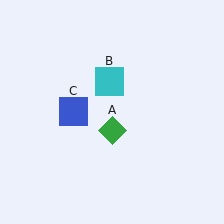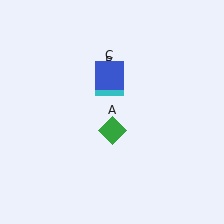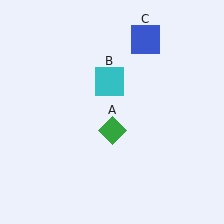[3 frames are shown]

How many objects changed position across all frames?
1 object changed position: blue square (object C).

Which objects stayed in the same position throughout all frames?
Green diamond (object A) and cyan square (object B) remained stationary.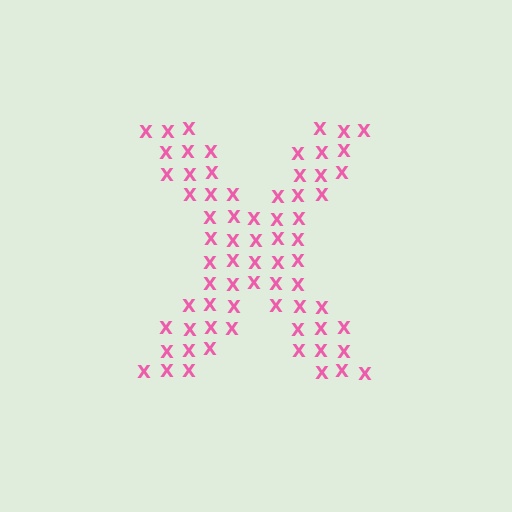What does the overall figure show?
The overall figure shows the letter X.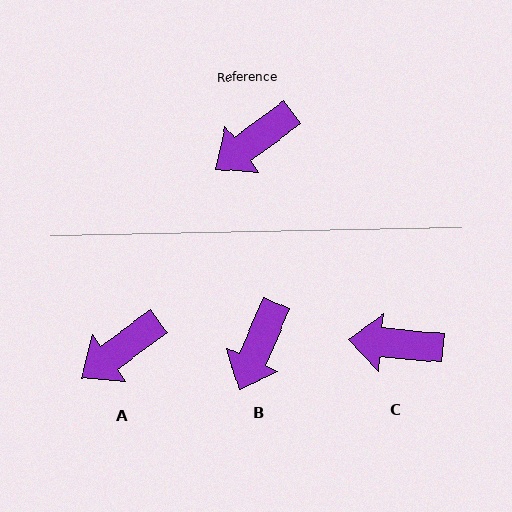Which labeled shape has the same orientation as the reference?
A.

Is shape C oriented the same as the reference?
No, it is off by about 41 degrees.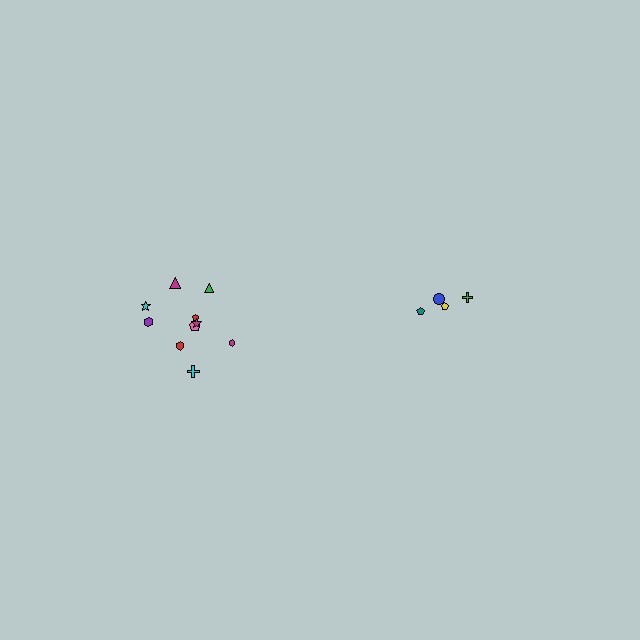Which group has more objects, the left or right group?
The left group.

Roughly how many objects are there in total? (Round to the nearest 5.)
Roughly 15 objects in total.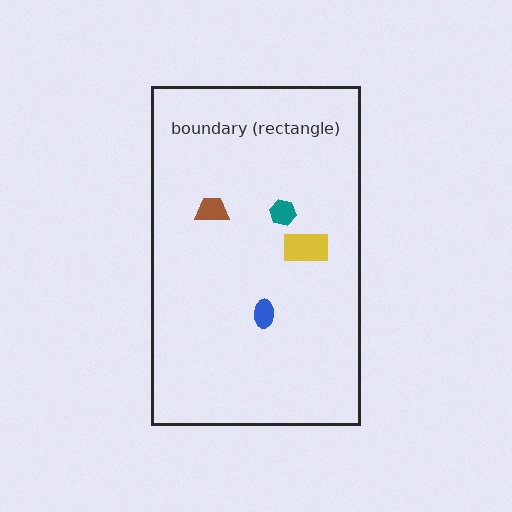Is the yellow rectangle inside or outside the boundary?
Inside.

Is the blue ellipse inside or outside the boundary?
Inside.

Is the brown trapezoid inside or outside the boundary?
Inside.